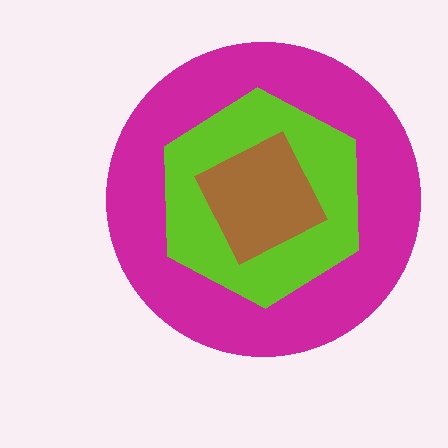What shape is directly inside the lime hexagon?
The brown diamond.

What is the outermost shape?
The magenta circle.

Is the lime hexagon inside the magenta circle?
Yes.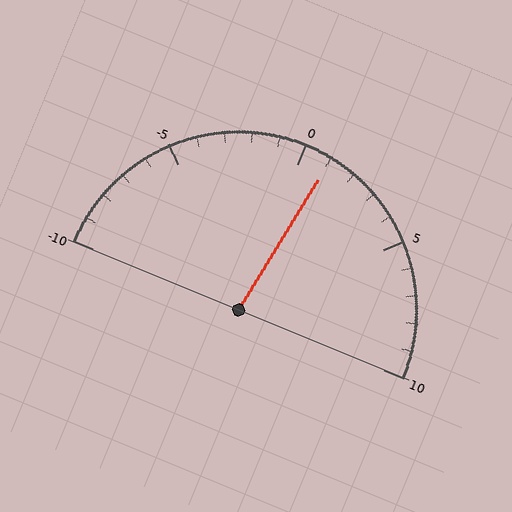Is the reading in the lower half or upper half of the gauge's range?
The reading is in the upper half of the range (-10 to 10).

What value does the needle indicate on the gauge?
The needle indicates approximately 1.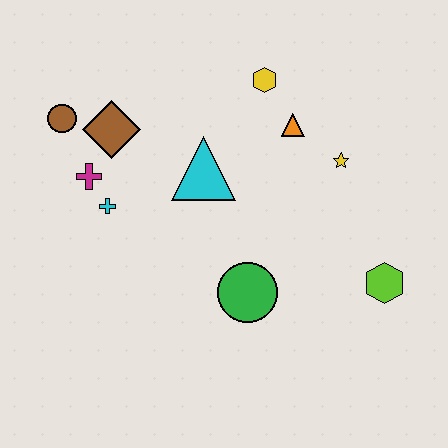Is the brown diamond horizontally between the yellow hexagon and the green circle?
No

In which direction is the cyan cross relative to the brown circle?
The cyan cross is below the brown circle.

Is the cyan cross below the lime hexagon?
No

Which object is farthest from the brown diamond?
The lime hexagon is farthest from the brown diamond.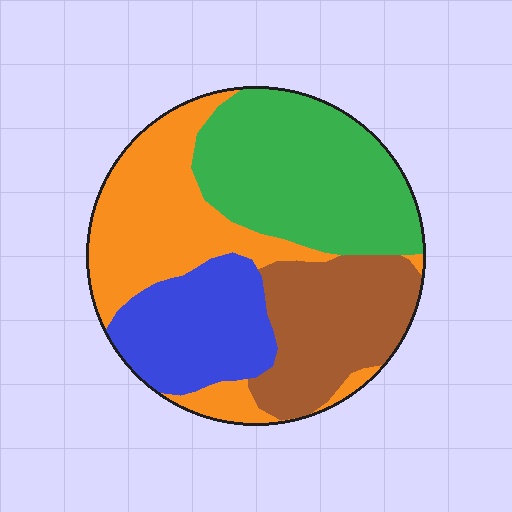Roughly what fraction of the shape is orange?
Orange takes up about one quarter (1/4) of the shape.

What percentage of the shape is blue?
Blue covers around 20% of the shape.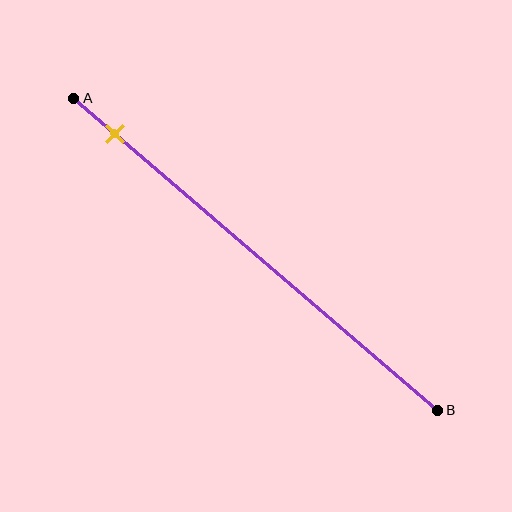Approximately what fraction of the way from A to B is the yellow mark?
The yellow mark is approximately 10% of the way from A to B.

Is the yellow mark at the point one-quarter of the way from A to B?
No, the mark is at about 10% from A, not at the 25% one-quarter point.